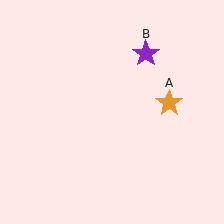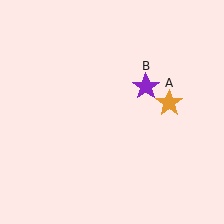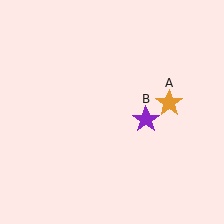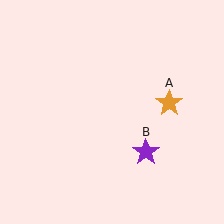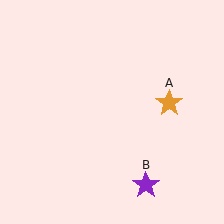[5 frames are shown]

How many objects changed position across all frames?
1 object changed position: purple star (object B).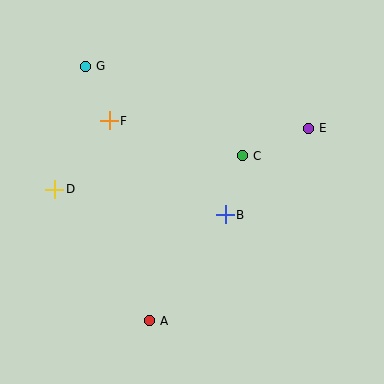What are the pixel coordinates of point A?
Point A is at (149, 321).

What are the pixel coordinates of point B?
Point B is at (225, 215).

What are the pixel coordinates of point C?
Point C is at (242, 156).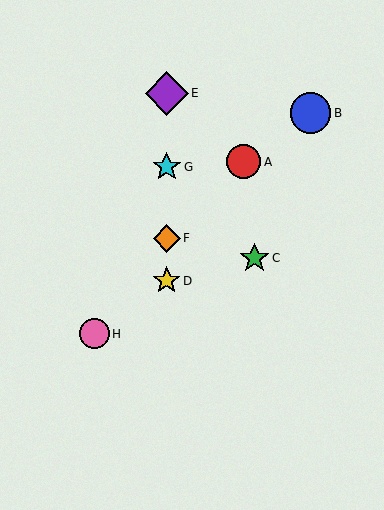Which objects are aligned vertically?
Objects D, E, F, G are aligned vertically.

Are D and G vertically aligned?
Yes, both are at x≈167.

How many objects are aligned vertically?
4 objects (D, E, F, G) are aligned vertically.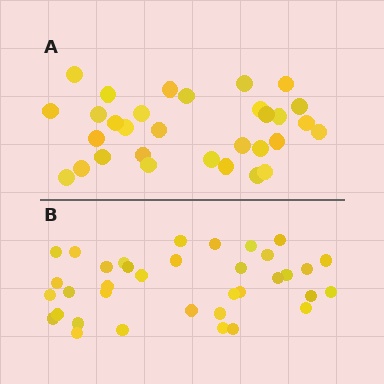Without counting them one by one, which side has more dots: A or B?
Region B (the bottom region) has more dots.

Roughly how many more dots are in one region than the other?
Region B has about 5 more dots than region A.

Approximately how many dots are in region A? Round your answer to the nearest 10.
About 30 dots. (The exact count is 31, which rounds to 30.)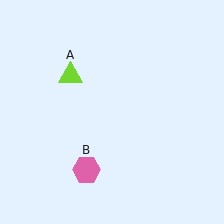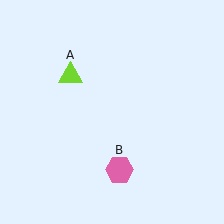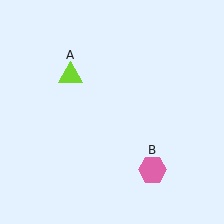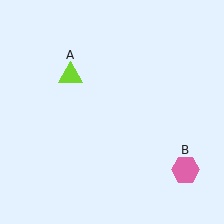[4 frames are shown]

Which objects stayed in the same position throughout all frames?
Lime triangle (object A) remained stationary.